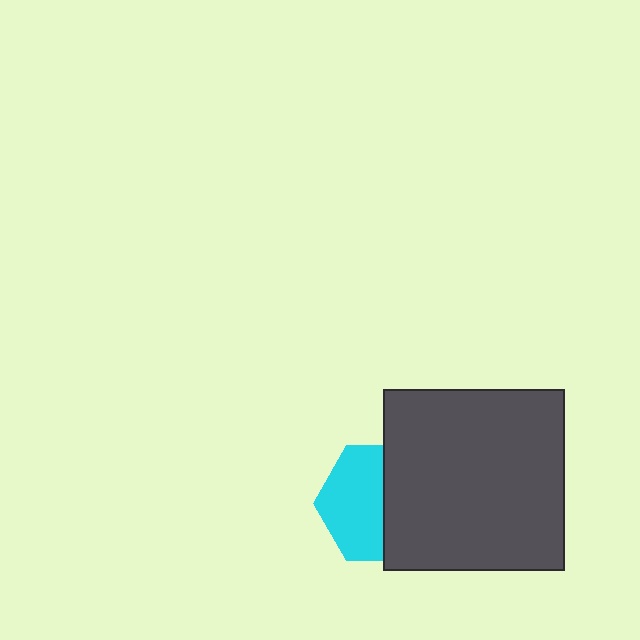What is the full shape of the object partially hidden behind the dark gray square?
The partially hidden object is a cyan hexagon.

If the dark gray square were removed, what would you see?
You would see the complete cyan hexagon.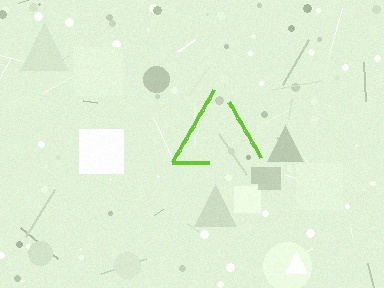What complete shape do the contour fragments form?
The contour fragments form a triangle.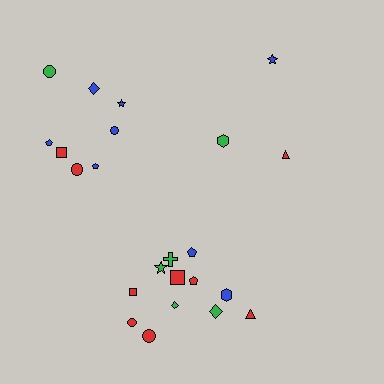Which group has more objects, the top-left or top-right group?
The top-left group.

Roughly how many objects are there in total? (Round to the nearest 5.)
Roughly 25 objects in total.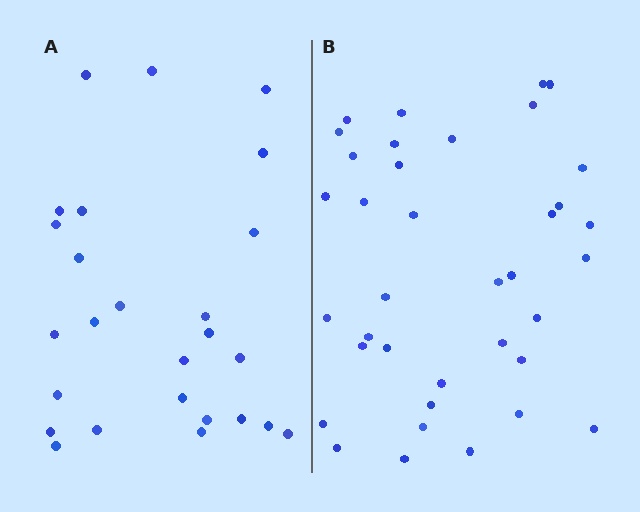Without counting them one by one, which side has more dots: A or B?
Region B (the right region) has more dots.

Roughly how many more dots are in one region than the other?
Region B has roughly 12 or so more dots than region A.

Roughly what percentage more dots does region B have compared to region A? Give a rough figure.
About 40% more.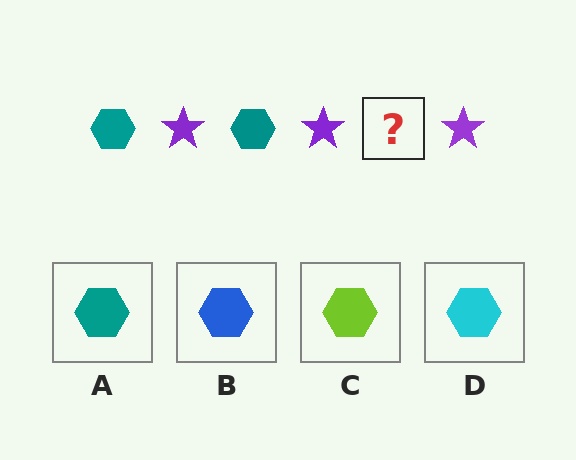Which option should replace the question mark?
Option A.